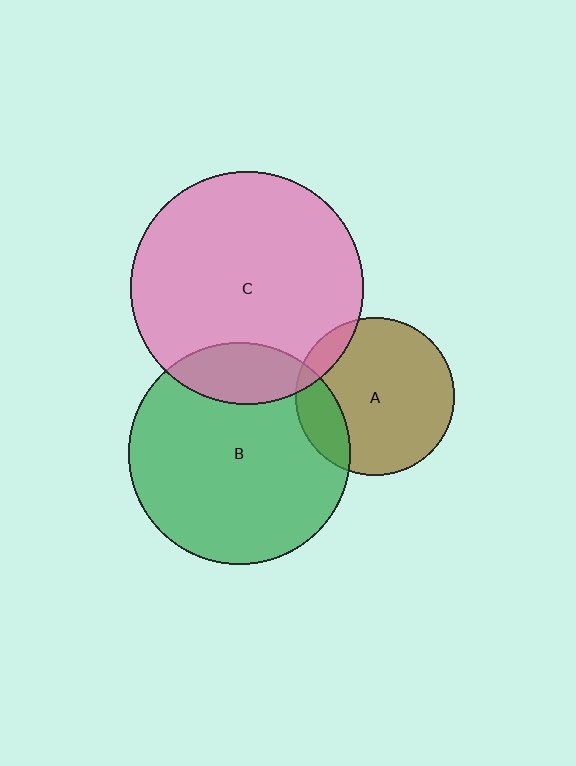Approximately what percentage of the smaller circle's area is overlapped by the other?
Approximately 15%.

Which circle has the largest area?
Circle C (pink).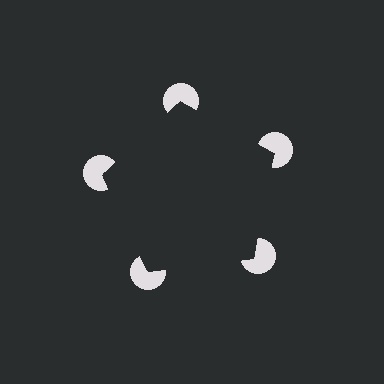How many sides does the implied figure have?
5 sides.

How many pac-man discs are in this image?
There are 5 — one at each vertex of the illusory pentagon.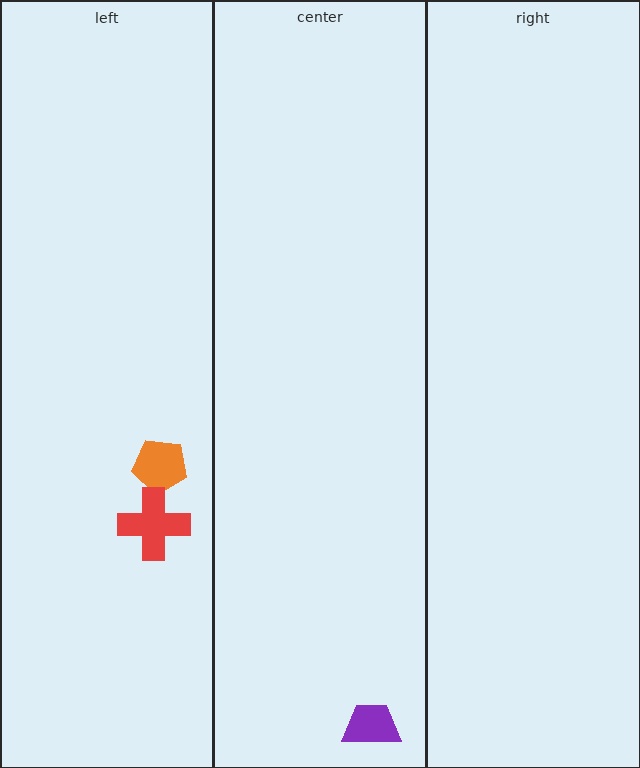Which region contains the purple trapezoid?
The center region.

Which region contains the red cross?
The left region.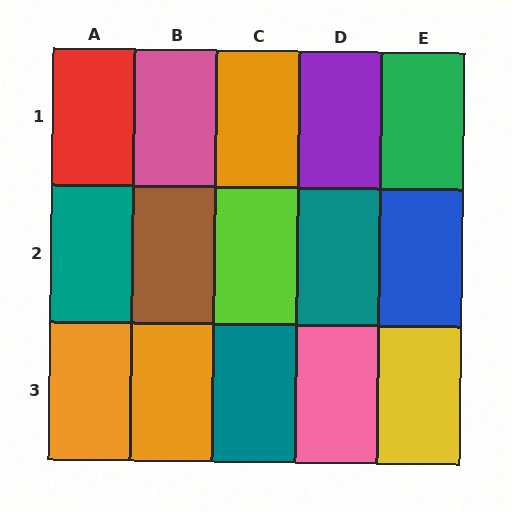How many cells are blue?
1 cell is blue.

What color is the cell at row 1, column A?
Red.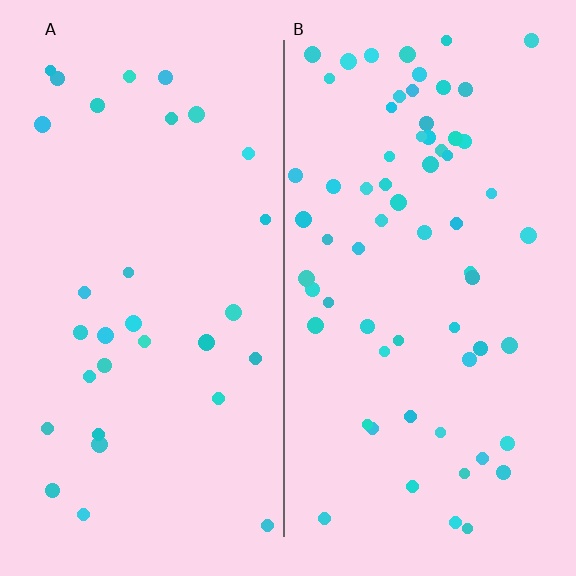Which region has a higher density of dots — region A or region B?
B (the right).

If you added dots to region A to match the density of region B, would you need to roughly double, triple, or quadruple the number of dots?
Approximately double.